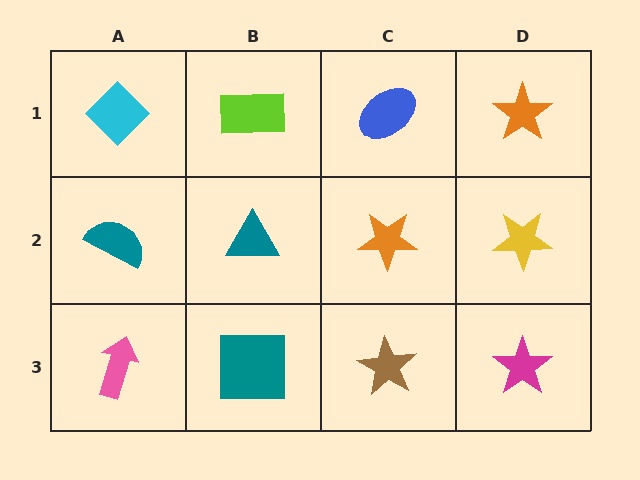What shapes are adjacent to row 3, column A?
A teal semicircle (row 2, column A), a teal square (row 3, column B).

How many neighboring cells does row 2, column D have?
3.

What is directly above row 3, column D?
A yellow star.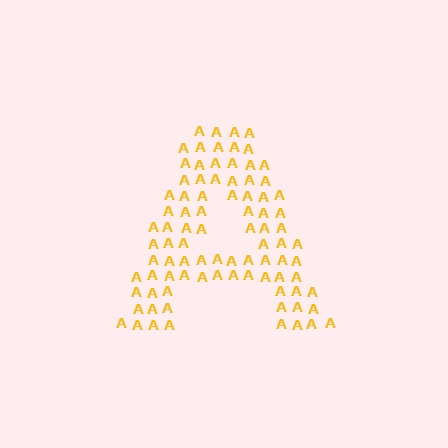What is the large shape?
The large shape is the letter A.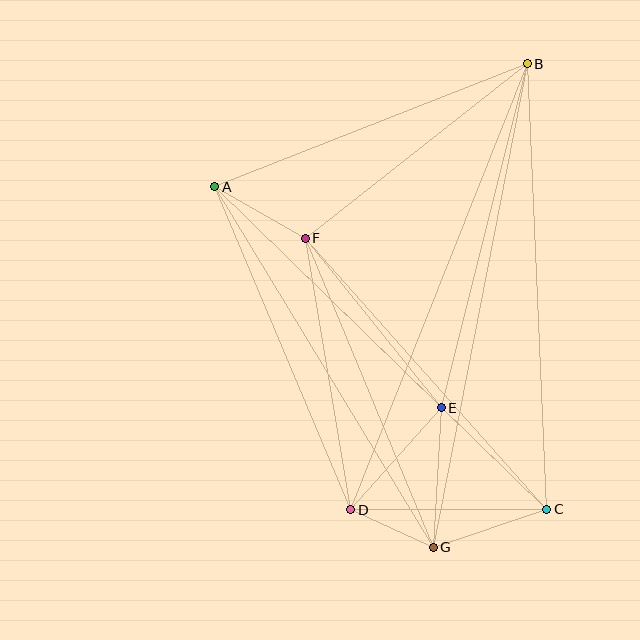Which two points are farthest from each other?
Points B and G are farthest from each other.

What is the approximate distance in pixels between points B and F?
The distance between B and F is approximately 282 pixels.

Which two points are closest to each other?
Points D and G are closest to each other.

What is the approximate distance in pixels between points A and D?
The distance between A and D is approximately 350 pixels.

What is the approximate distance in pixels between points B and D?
The distance between B and D is approximately 479 pixels.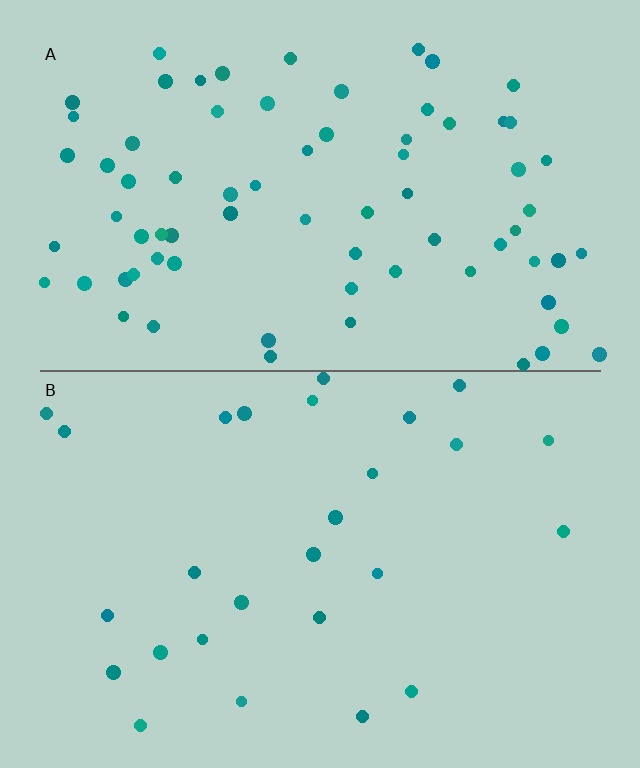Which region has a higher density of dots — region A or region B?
A (the top).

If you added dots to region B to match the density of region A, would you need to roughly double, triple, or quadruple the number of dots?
Approximately triple.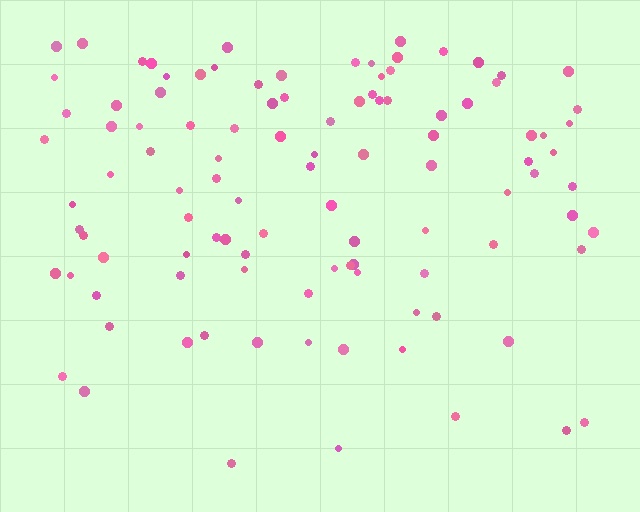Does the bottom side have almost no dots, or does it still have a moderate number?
Still a moderate number, just noticeably fewer than the top.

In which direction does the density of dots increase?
From bottom to top, with the top side densest.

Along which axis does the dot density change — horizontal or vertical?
Vertical.